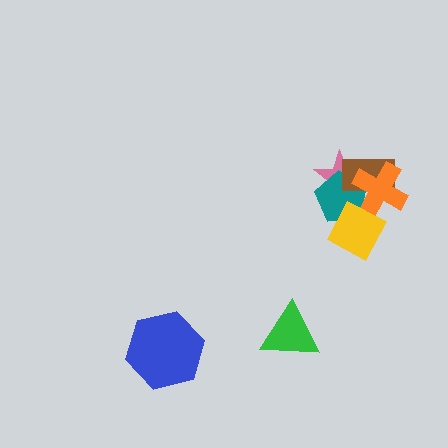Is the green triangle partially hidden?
No, no other shape covers it.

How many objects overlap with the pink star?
3 objects overlap with the pink star.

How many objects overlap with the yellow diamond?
2 objects overlap with the yellow diamond.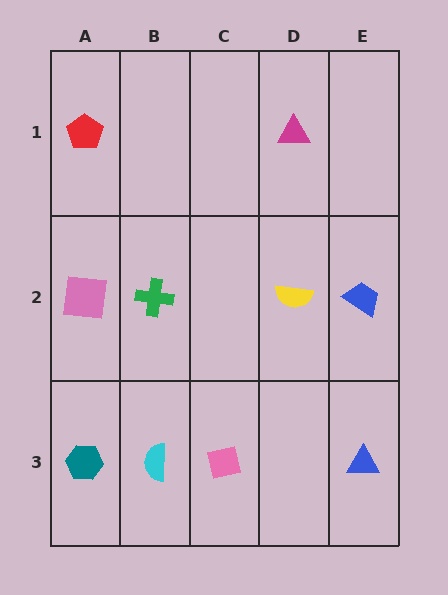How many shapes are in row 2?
4 shapes.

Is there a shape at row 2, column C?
No, that cell is empty.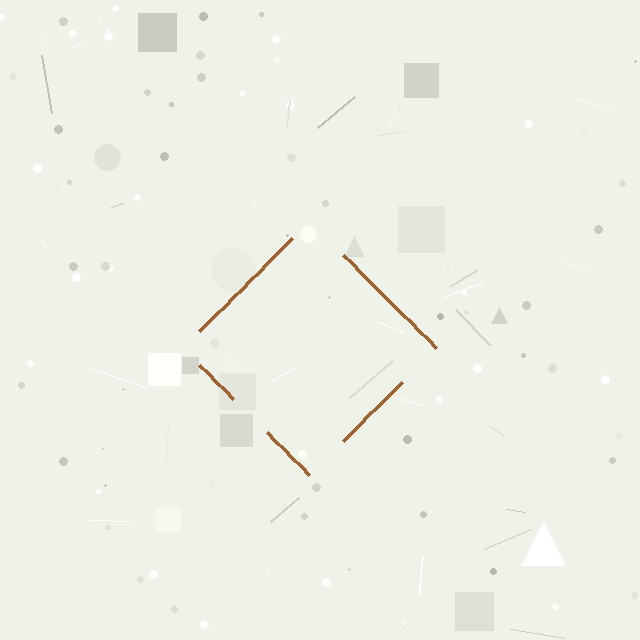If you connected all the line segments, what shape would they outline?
They would outline a diamond.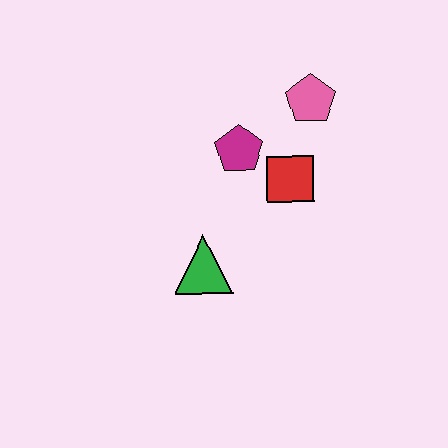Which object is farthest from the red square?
The green triangle is farthest from the red square.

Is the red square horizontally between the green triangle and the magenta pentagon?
No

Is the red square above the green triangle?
Yes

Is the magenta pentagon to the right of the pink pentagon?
No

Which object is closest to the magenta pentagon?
The red square is closest to the magenta pentagon.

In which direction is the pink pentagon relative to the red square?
The pink pentagon is above the red square.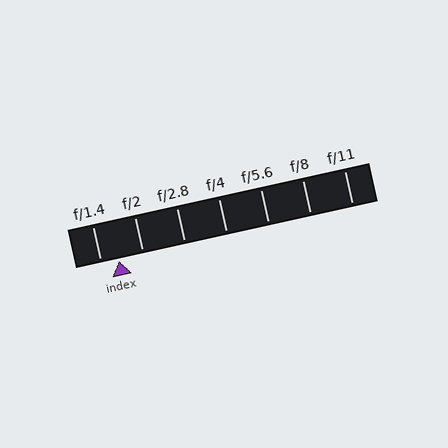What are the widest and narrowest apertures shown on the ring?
The widest aperture shown is f/1.4 and the narrowest is f/11.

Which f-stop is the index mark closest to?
The index mark is closest to f/1.4.